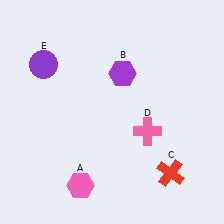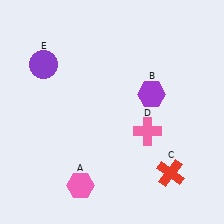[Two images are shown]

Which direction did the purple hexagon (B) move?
The purple hexagon (B) moved right.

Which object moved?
The purple hexagon (B) moved right.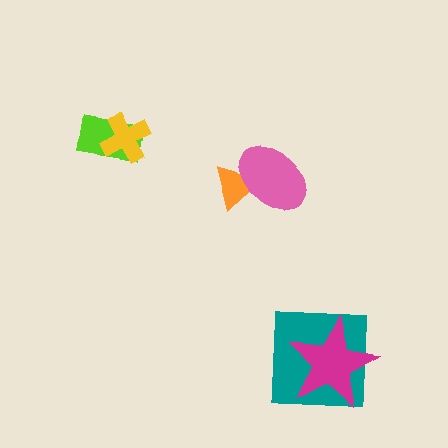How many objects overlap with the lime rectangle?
1 object overlaps with the lime rectangle.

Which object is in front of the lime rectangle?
The yellow cross is in front of the lime rectangle.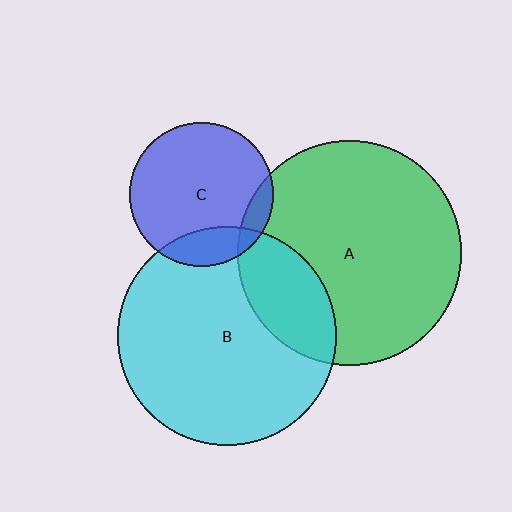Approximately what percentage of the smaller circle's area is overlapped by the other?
Approximately 20%.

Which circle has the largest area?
Circle A (green).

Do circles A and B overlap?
Yes.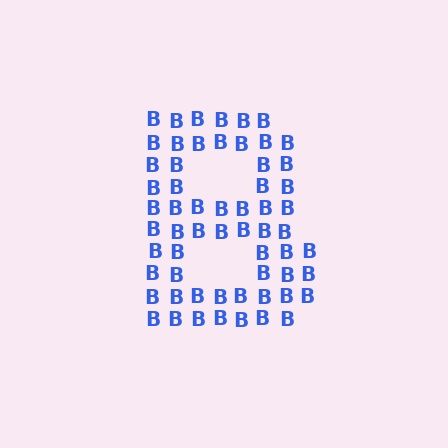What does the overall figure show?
The overall figure shows the letter B.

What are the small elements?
The small elements are letter B's.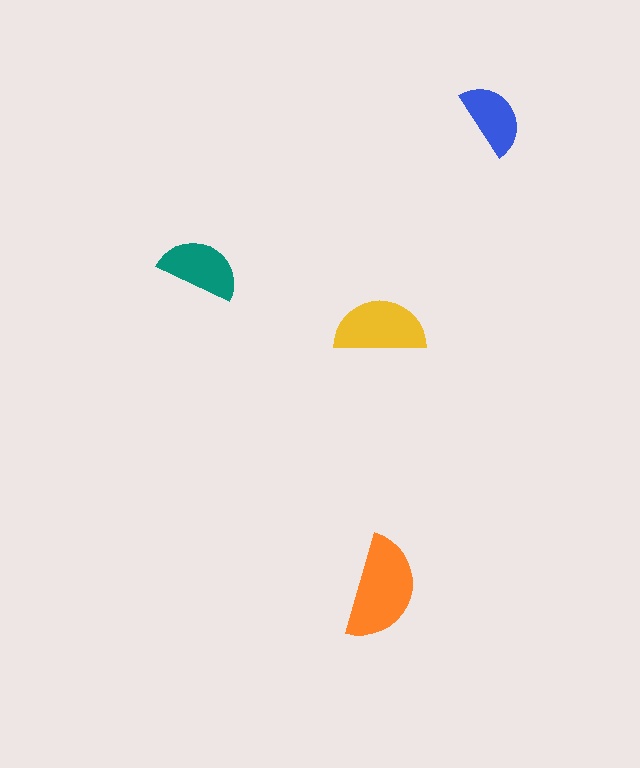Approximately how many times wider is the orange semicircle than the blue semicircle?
About 1.5 times wider.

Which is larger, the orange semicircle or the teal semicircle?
The orange one.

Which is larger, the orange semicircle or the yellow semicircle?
The orange one.